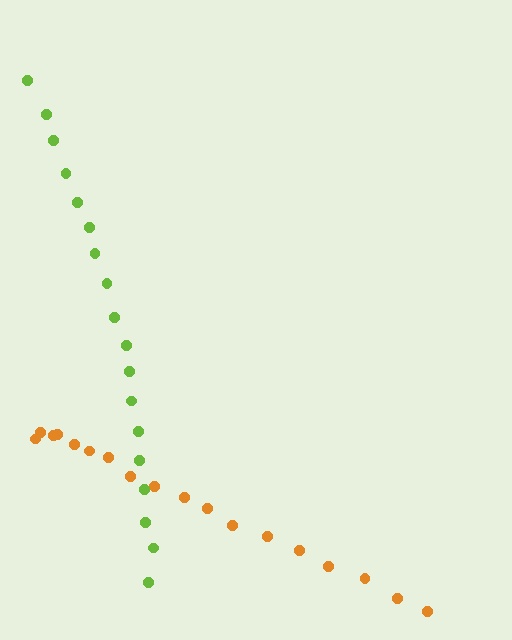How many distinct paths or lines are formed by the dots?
There are 2 distinct paths.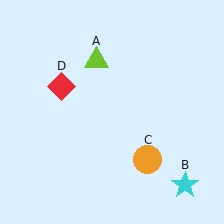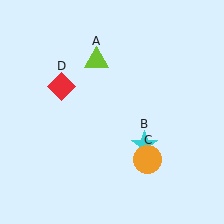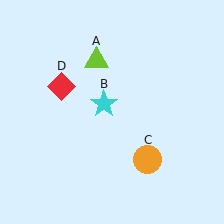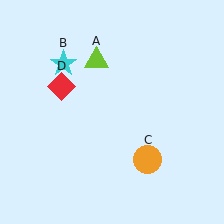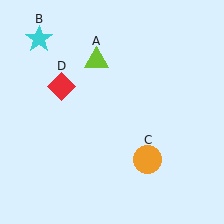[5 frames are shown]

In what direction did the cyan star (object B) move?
The cyan star (object B) moved up and to the left.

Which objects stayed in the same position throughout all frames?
Lime triangle (object A) and orange circle (object C) and red diamond (object D) remained stationary.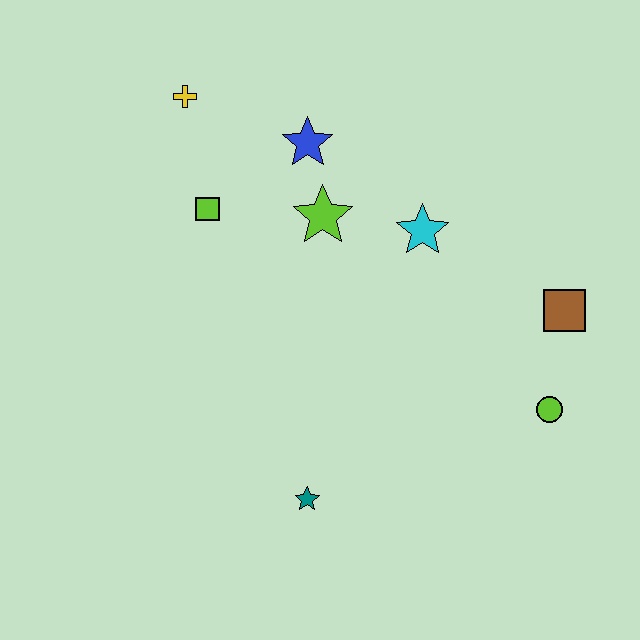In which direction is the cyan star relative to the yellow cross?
The cyan star is to the right of the yellow cross.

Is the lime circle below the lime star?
Yes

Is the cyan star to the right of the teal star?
Yes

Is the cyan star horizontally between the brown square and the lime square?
Yes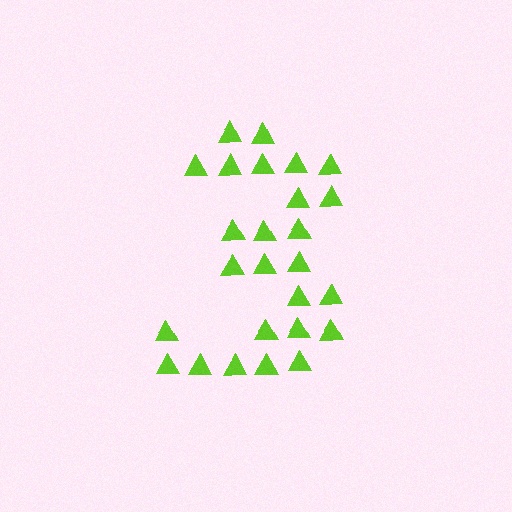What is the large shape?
The large shape is the digit 3.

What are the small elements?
The small elements are triangles.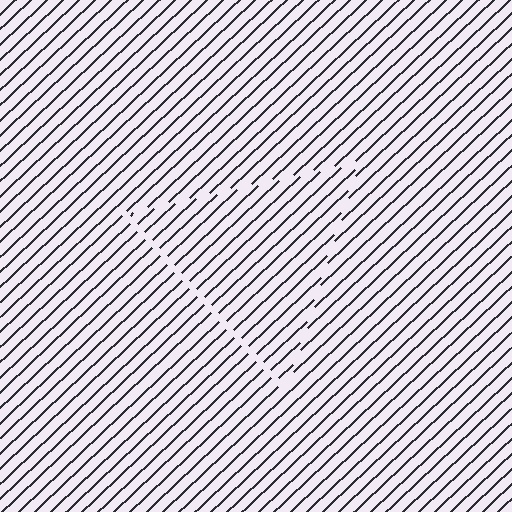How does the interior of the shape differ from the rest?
The interior of the shape contains the same grating, shifted by half a period — the contour is defined by the phase discontinuity where line-ends from the inner and outer gratings abut.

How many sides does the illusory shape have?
3 sides — the line-ends trace a triangle.